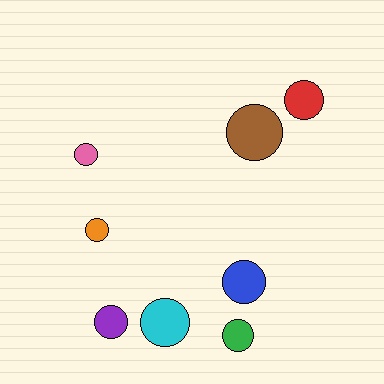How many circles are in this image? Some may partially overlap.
There are 8 circles.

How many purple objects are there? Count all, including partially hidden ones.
There is 1 purple object.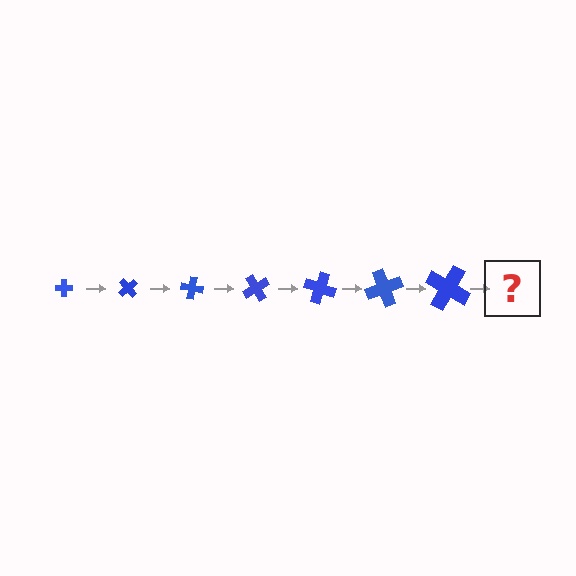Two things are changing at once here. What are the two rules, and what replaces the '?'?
The two rules are that the cross grows larger each step and it rotates 50 degrees each step. The '?' should be a cross, larger than the previous one and rotated 350 degrees from the start.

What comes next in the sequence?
The next element should be a cross, larger than the previous one and rotated 350 degrees from the start.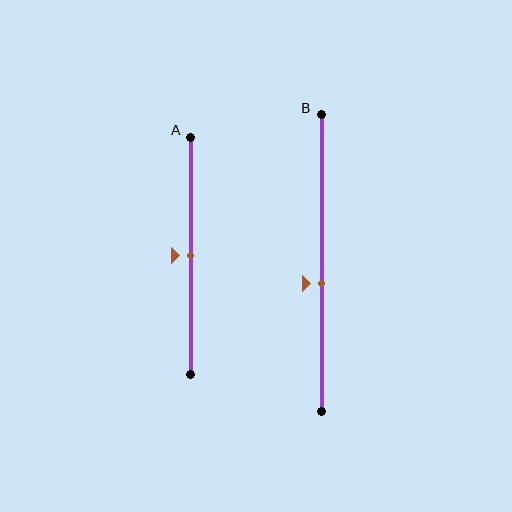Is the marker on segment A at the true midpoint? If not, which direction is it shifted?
Yes, the marker on segment A is at the true midpoint.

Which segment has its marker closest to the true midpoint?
Segment A has its marker closest to the true midpoint.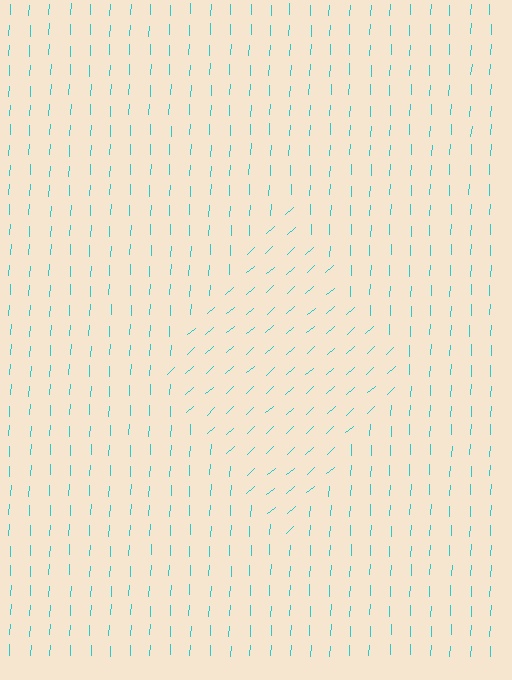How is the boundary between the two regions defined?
The boundary is defined purely by a change in line orientation (approximately 45 degrees difference). All lines are the same color and thickness.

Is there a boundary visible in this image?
Yes, there is a texture boundary formed by a change in line orientation.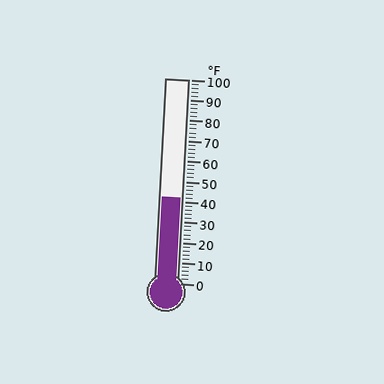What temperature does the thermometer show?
The thermometer shows approximately 42°F.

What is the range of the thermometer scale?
The thermometer scale ranges from 0°F to 100°F.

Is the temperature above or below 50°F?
The temperature is below 50°F.